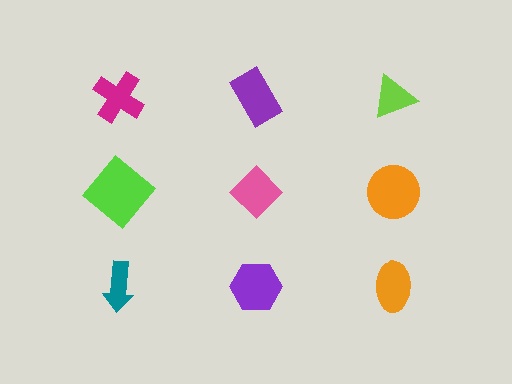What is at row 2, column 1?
A lime diamond.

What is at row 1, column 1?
A magenta cross.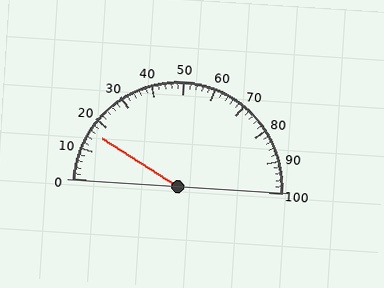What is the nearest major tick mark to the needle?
The nearest major tick mark is 20.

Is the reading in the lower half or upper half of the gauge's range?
The reading is in the lower half of the range (0 to 100).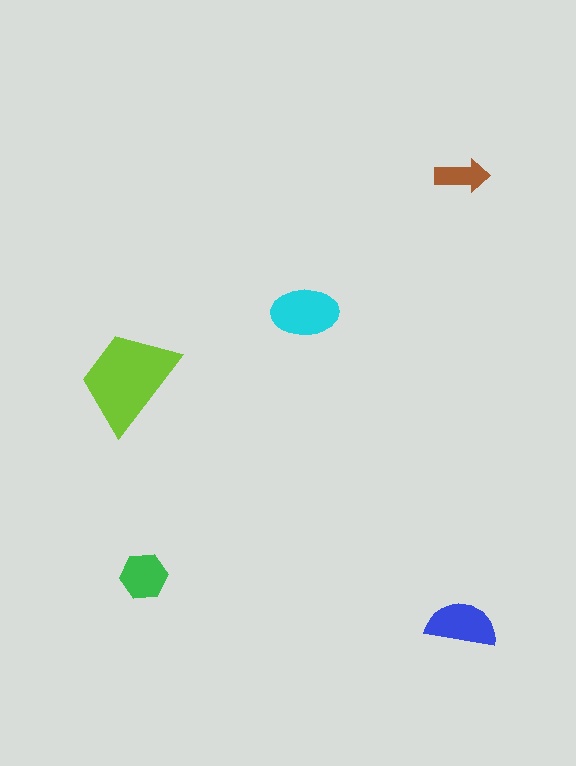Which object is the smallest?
The brown arrow.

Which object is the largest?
The lime trapezoid.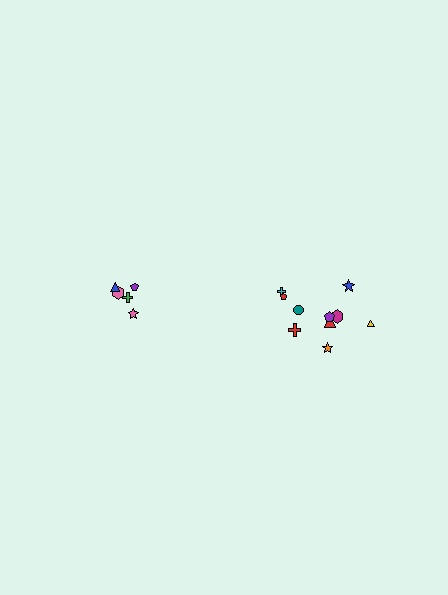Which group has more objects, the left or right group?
The right group.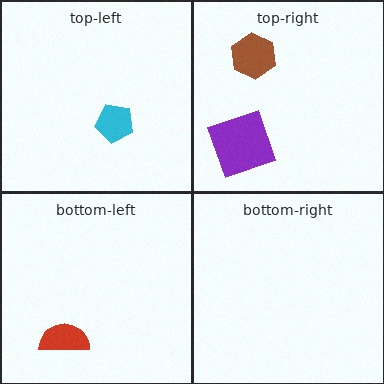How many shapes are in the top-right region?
2.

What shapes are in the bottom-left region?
The red semicircle.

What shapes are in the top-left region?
The cyan pentagon.